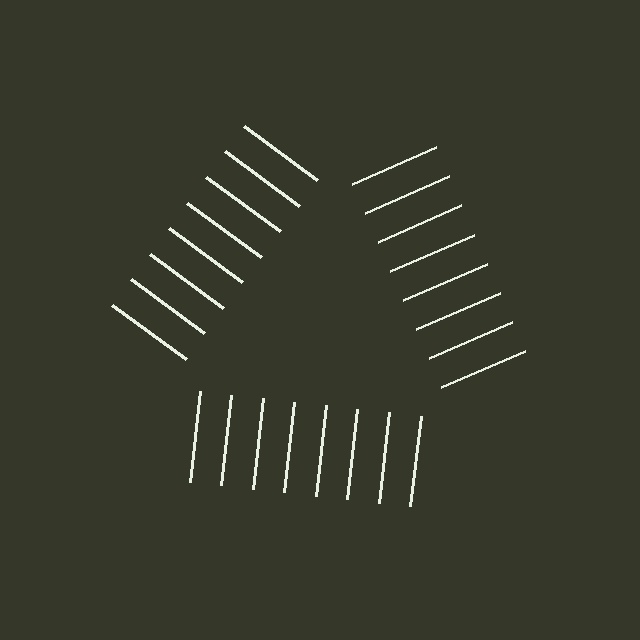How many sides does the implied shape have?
3 sides — the line-ends trace a triangle.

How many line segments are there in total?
24 — 8 along each of the 3 edges.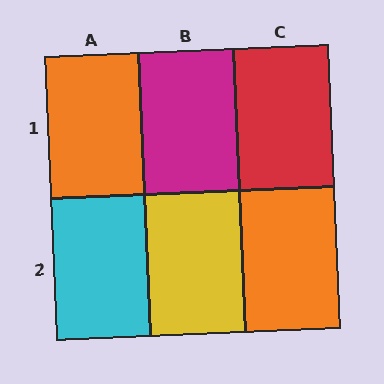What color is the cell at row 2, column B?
Yellow.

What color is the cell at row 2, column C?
Orange.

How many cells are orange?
2 cells are orange.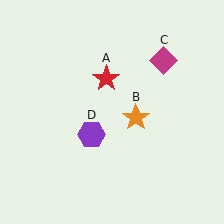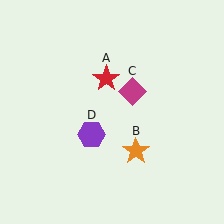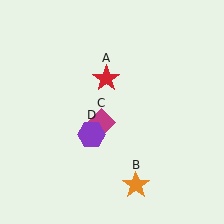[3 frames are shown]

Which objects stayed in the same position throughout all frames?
Red star (object A) and purple hexagon (object D) remained stationary.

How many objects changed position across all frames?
2 objects changed position: orange star (object B), magenta diamond (object C).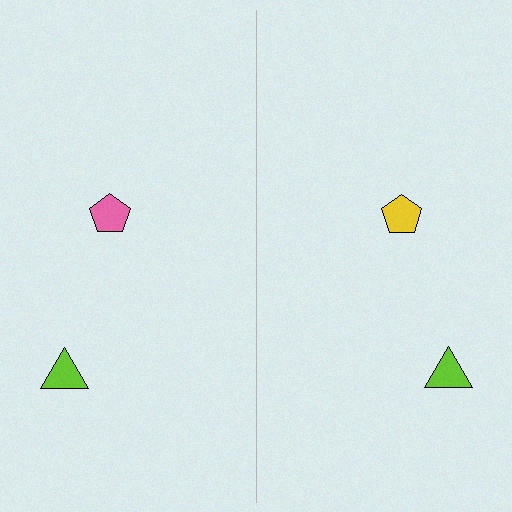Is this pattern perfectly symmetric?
No, the pattern is not perfectly symmetric. The yellow pentagon on the right side breaks the symmetry — its mirror counterpart is pink.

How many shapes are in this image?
There are 4 shapes in this image.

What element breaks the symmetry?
The yellow pentagon on the right side breaks the symmetry — its mirror counterpart is pink.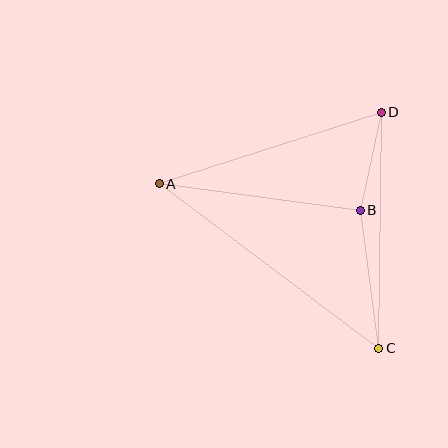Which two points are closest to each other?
Points B and D are closest to each other.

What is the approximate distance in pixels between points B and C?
The distance between B and C is approximately 139 pixels.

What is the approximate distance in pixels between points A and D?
The distance between A and D is approximately 233 pixels.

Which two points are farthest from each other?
Points A and C are farthest from each other.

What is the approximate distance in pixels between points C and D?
The distance between C and D is approximately 236 pixels.